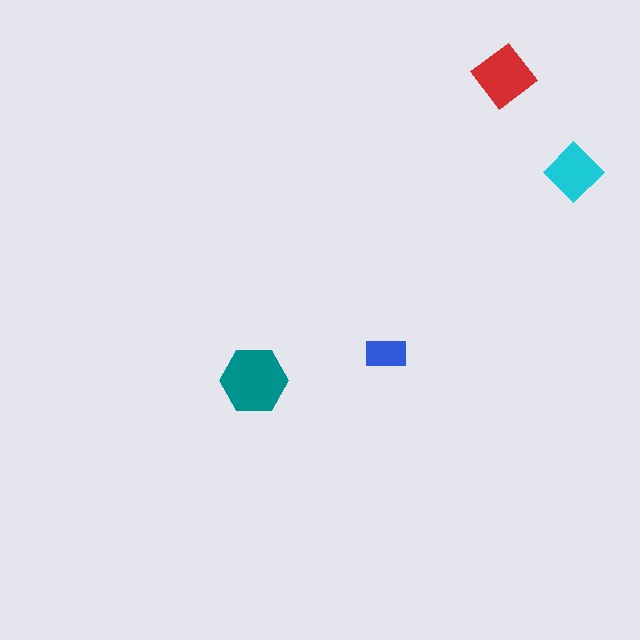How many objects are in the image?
There are 4 objects in the image.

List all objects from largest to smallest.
The teal hexagon, the red diamond, the cyan diamond, the blue rectangle.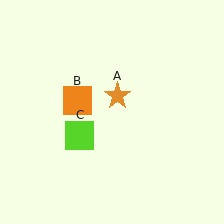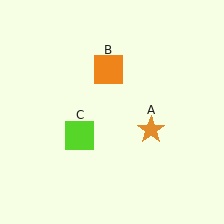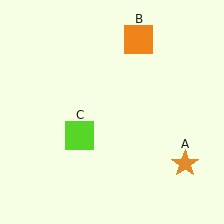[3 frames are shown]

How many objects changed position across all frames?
2 objects changed position: orange star (object A), orange square (object B).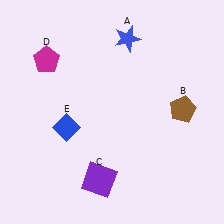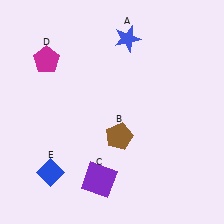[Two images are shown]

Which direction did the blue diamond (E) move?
The blue diamond (E) moved down.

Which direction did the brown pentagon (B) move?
The brown pentagon (B) moved left.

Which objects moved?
The objects that moved are: the brown pentagon (B), the blue diamond (E).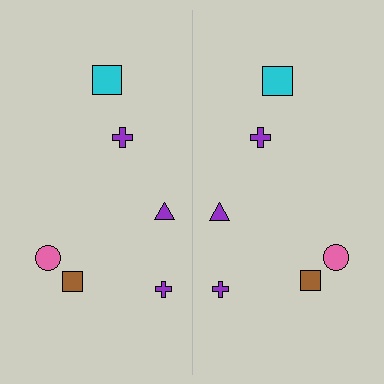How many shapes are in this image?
There are 12 shapes in this image.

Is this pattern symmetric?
Yes, this pattern has bilateral (reflection) symmetry.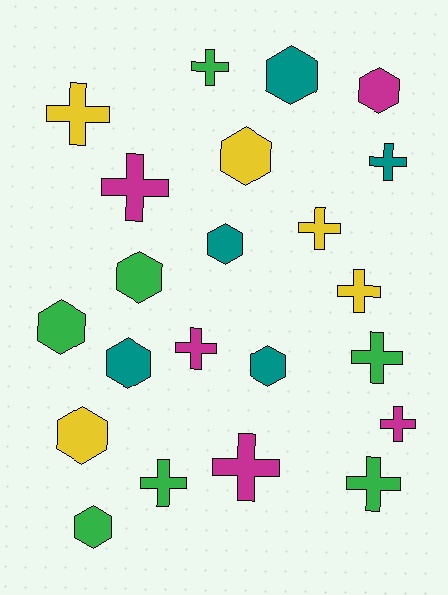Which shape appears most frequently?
Cross, with 12 objects.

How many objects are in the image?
There are 22 objects.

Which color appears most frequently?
Green, with 7 objects.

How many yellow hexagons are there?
There are 2 yellow hexagons.